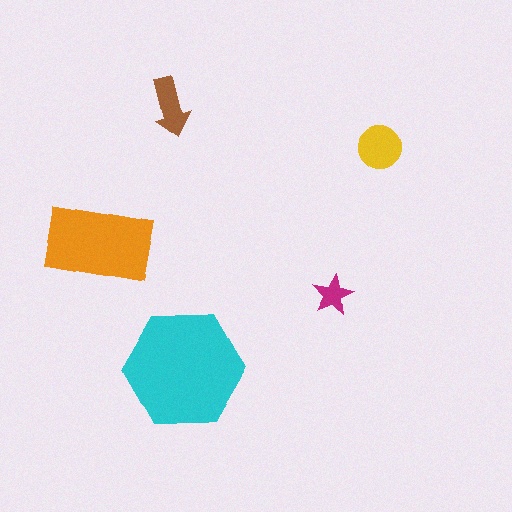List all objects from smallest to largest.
The magenta star, the brown arrow, the yellow circle, the orange rectangle, the cyan hexagon.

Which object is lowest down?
The cyan hexagon is bottommost.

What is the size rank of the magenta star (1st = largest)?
5th.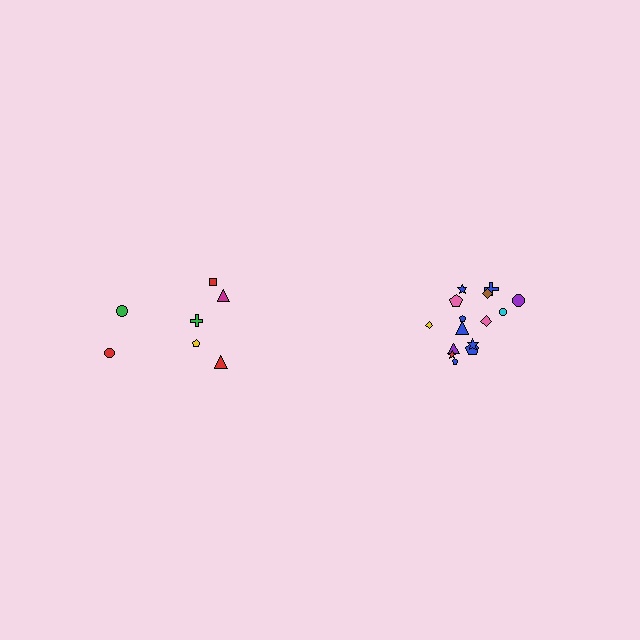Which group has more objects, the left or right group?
The right group.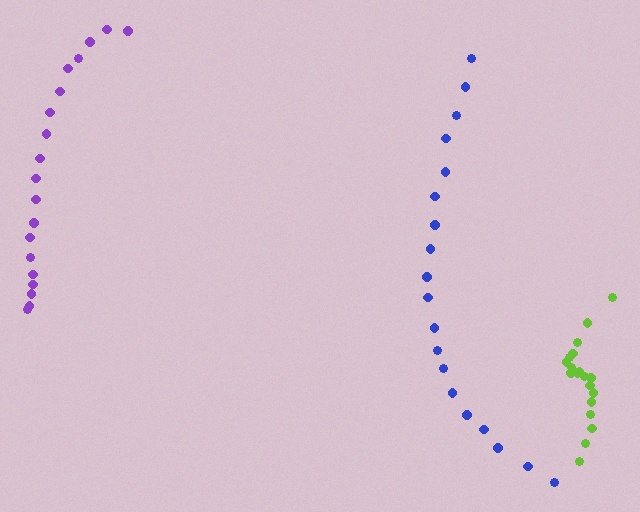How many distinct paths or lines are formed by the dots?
There are 3 distinct paths.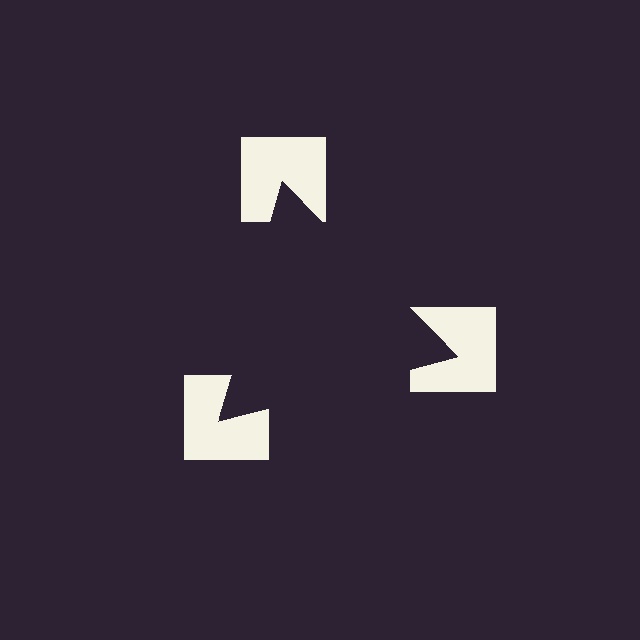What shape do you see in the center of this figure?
An illusory triangle — its edges are inferred from the aligned wedge cuts in the notched squares, not physically drawn.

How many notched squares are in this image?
There are 3 — one at each vertex of the illusory triangle.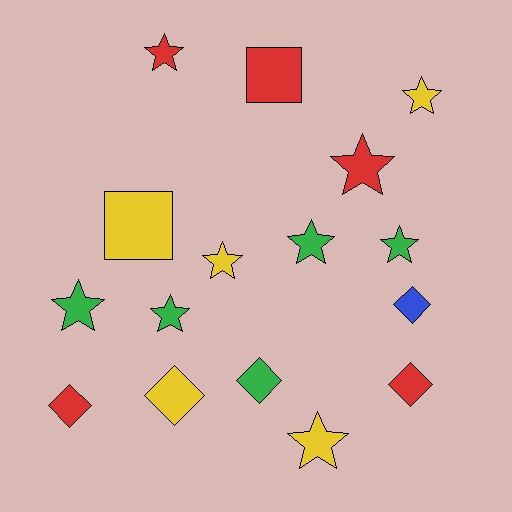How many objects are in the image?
There are 16 objects.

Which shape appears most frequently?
Star, with 9 objects.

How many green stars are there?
There are 4 green stars.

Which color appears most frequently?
Yellow, with 5 objects.